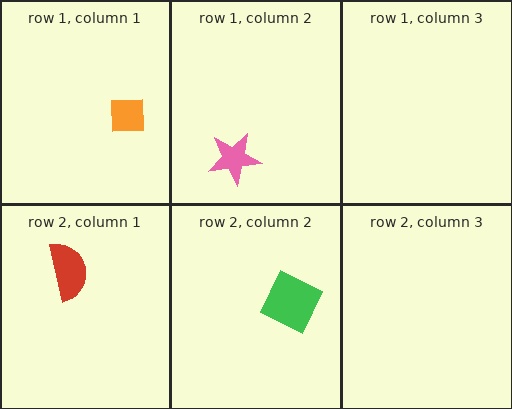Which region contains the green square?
The row 2, column 2 region.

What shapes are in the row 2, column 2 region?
The green square.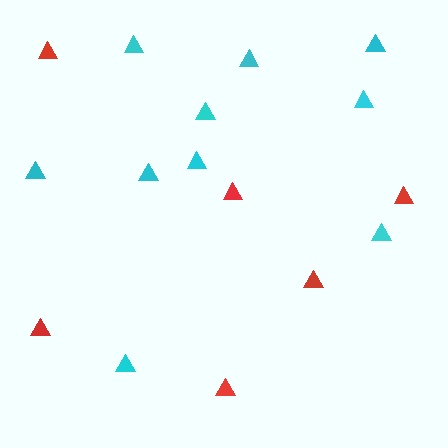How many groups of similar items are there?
There are 2 groups: one group of red triangles (6) and one group of cyan triangles (10).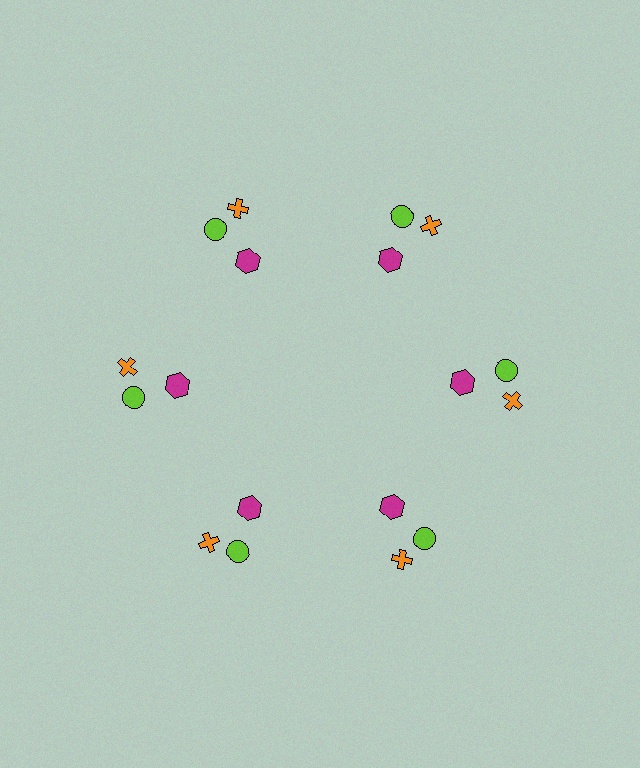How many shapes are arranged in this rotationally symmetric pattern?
There are 18 shapes, arranged in 6 groups of 3.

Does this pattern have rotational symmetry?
Yes, this pattern has 6-fold rotational symmetry. It looks the same after rotating 60 degrees around the center.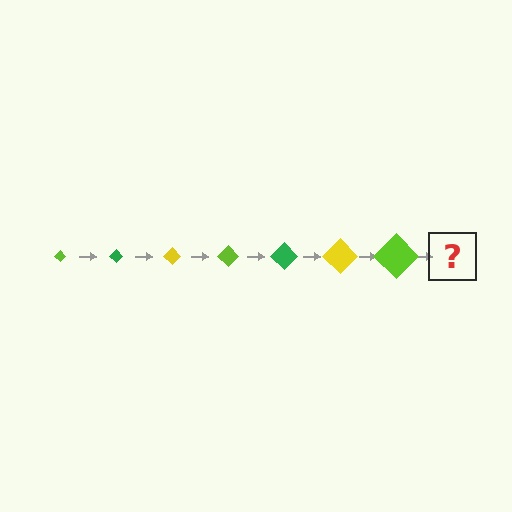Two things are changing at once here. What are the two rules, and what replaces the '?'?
The two rules are that the diamond grows larger each step and the color cycles through lime, green, and yellow. The '?' should be a green diamond, larger than the previous one.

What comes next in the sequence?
The next element should be a green diamond, larger than the previous one.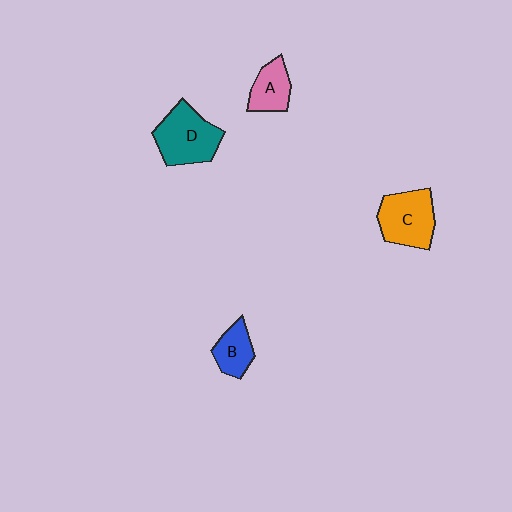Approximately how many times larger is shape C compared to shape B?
Approximately 1.7 times.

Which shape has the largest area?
Shape D (teal).